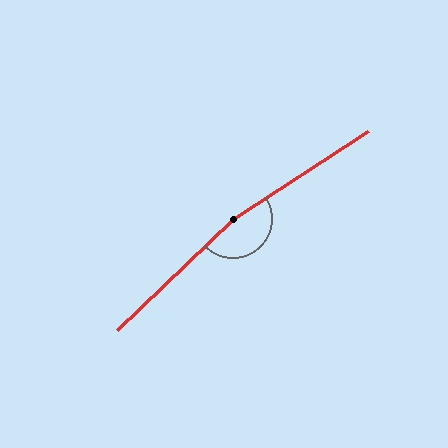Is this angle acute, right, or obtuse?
It is obtuse.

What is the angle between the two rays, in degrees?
Approximately 169 degrees.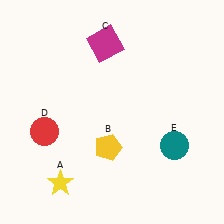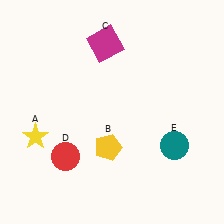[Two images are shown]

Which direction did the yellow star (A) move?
The yellow star (A) moved up.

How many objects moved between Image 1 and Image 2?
2 objects moved between the two images.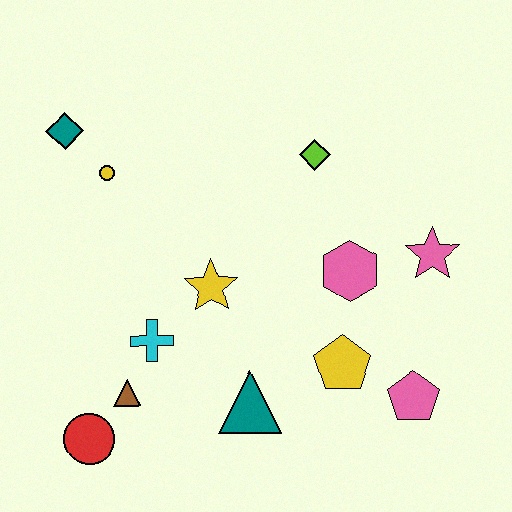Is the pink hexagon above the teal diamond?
No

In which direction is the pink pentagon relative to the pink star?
The pink pentagon is below the pink star.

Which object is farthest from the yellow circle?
The pink pentagon is farthest from the yellow circle.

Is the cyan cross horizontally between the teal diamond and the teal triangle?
Yes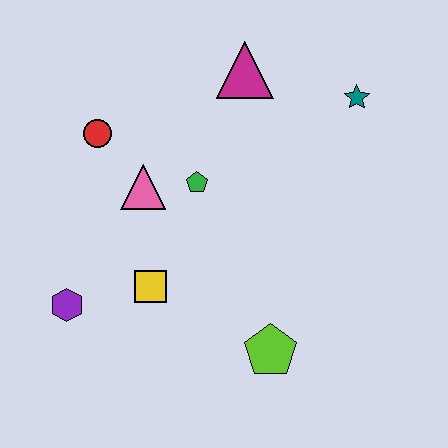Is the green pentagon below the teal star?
Yes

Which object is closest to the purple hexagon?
The yellow square is closest to the purple hexagon.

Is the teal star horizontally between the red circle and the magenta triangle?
No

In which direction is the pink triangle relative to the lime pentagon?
The pink triangle is above the lime pentagon.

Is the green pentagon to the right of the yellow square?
Yes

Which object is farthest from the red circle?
The lime pentagon is farthest from the red circle.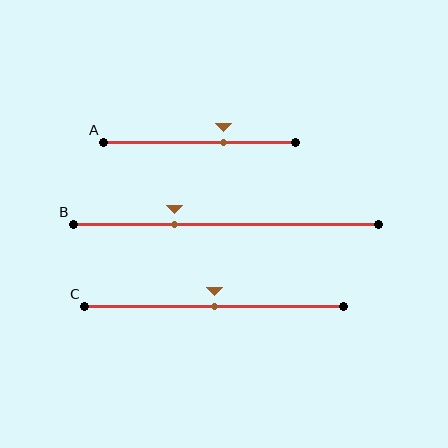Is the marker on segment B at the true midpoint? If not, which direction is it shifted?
No, the marker on segment B is shifted to the left by about 17% of the segment length.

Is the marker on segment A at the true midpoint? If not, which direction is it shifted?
No, the marker on segment A is shifted to the right by about 12% of the segment length.